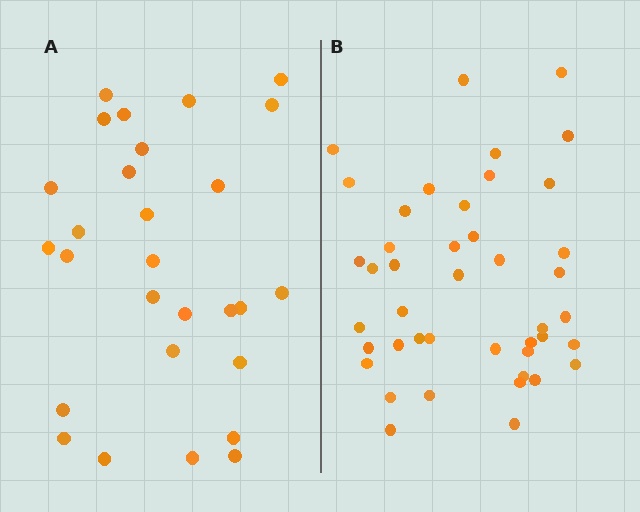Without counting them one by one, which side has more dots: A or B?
Region B (the right region) has more dots.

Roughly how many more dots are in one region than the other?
Region B has approximately 15 more dots than region A.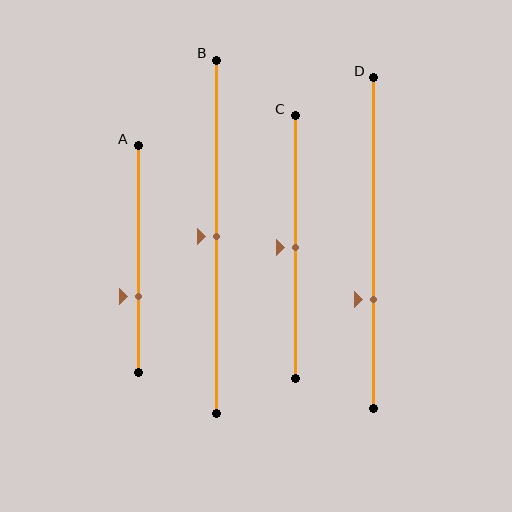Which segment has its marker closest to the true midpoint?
Segment B has its marker closest to the true midpoint.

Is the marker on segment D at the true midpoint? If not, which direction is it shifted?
No, the marker on segment D is shifted downward by about 17% of the segment length.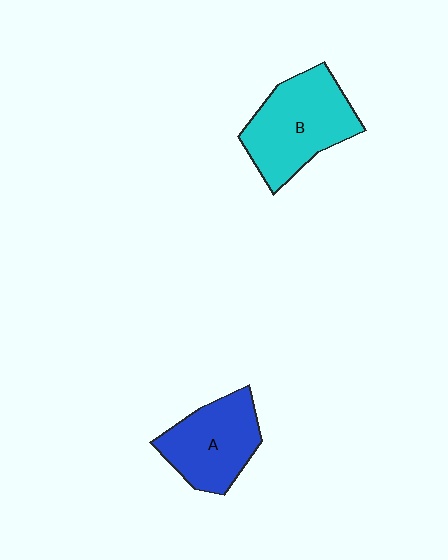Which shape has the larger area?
Shape B (cyan).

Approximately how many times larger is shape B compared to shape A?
Approximately 1.2 times.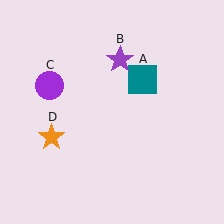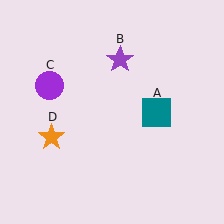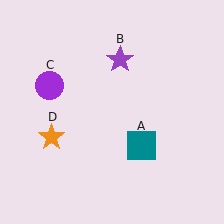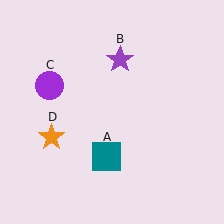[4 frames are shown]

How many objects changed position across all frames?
1 object changed position: teal square (object A).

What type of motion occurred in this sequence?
The teal square (object A) rotated clockwise around the center of the scene.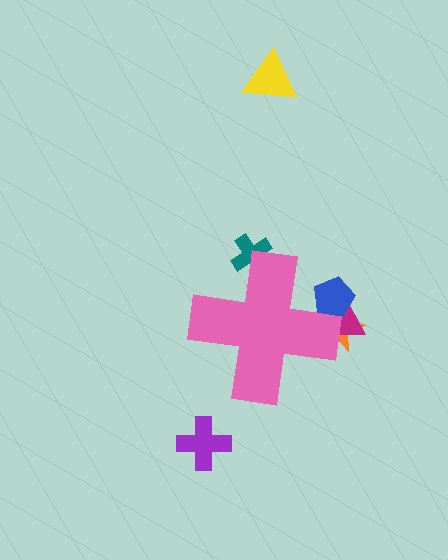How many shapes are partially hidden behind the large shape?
4 shapes are partially hidden.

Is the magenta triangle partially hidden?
Yes, the magenta triangle is partially hidden behind the pink cross.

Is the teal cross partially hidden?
Yes, the teal cross is partially hidden behind the pink cross.